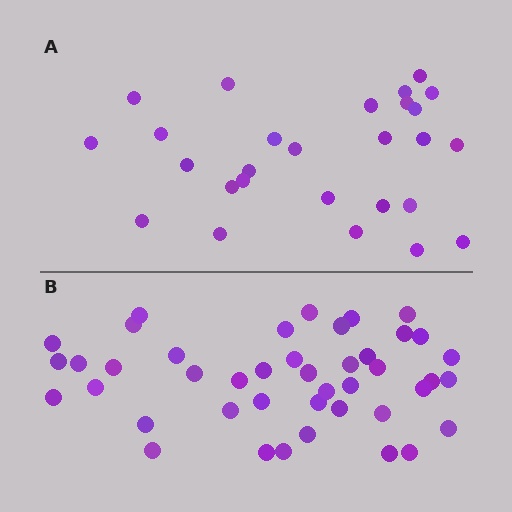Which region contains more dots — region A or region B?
Region B (the bottom region) has more dots.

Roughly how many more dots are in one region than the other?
Region B has approximately 15 more dots than region A.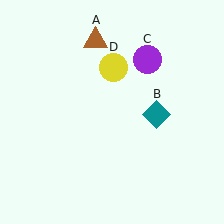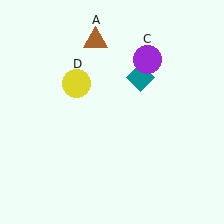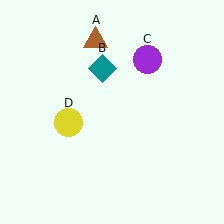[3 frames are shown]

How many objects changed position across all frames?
2 objects changed position: teal diamond (object B), yellow circle (object D).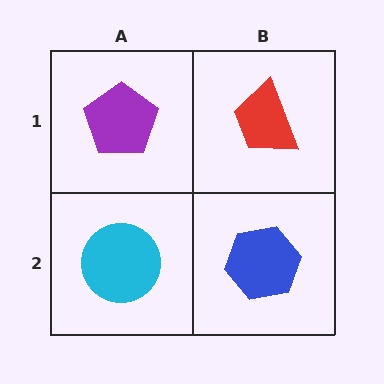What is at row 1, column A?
A purple pentagon.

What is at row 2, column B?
A blue hexagon.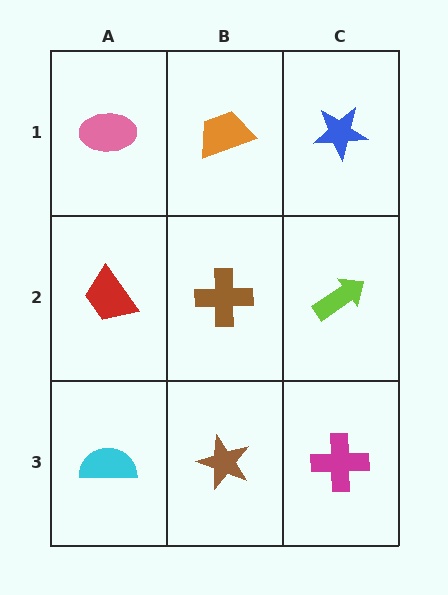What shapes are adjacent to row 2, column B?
An orange trapezoid (row 1, column B), a brown star (row 3, column B), a red trapezoid (row 2, column A), a lime arrow (row 2, column C).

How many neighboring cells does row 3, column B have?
3.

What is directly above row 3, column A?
A red trapezoid.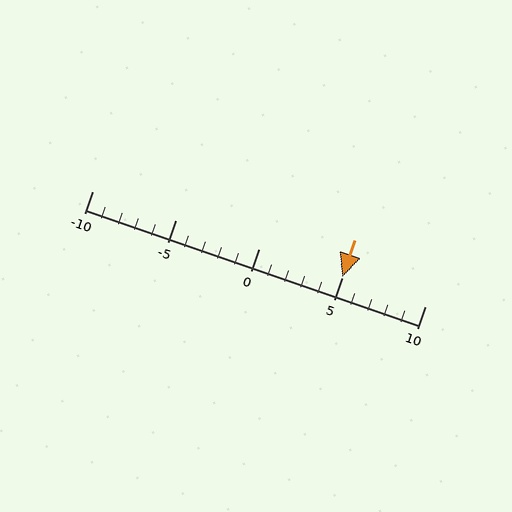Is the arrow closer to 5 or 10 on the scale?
The arrow is closer to 5.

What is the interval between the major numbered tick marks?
The major tick marks are spaced 5 units apart.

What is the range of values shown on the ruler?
The ruler shows values from -10 to 10.